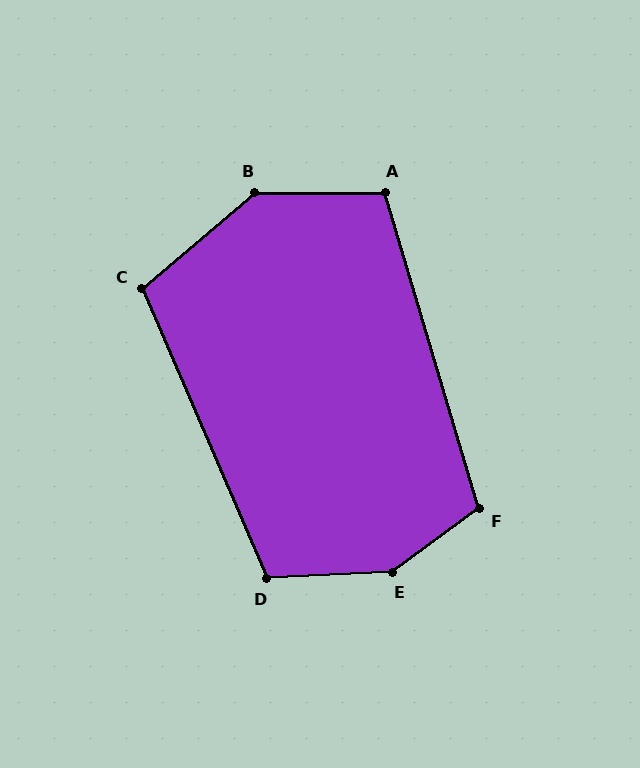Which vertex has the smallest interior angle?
A, at approximately 107 degrees.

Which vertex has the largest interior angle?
E, at approximately 146 degrees.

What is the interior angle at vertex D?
Approximately 110 degrees (obtuse).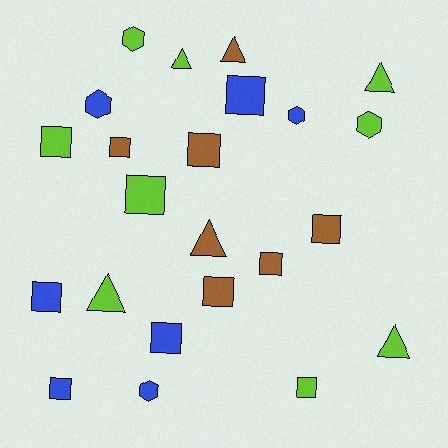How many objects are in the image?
There are 23 objects.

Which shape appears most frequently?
Square, with 12 objects.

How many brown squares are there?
There are 5 brown squares.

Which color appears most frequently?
Lime, with 9 objects.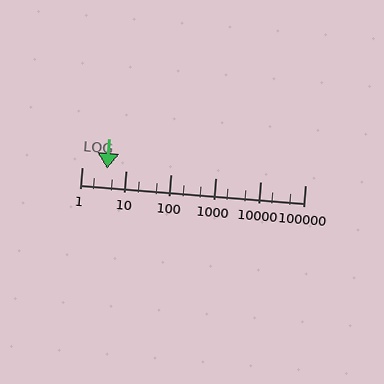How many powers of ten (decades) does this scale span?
The scale spans 5 decades, from 1 to 100000.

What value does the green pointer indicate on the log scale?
The pointer indicates approximately 3.8.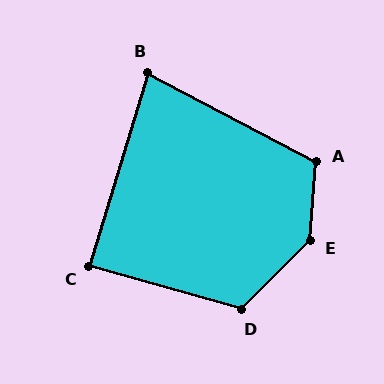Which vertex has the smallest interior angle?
B, at approximately 79 degrees.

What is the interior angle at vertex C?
Approximately 89 degrees (approximately right).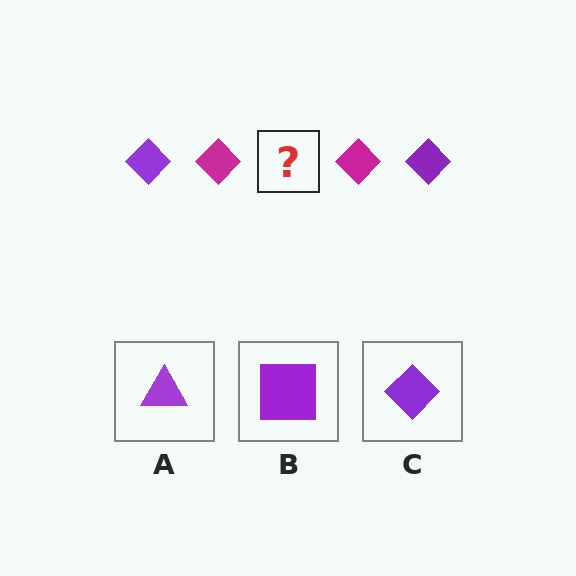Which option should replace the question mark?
Option C.